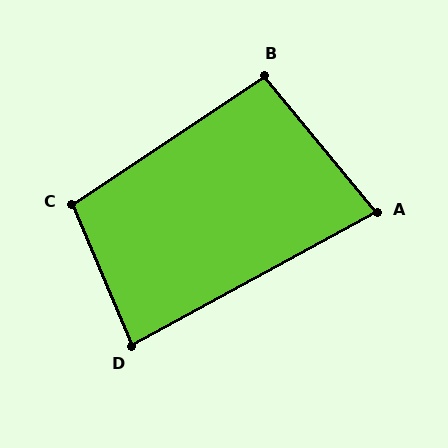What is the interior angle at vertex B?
Approximately 96 degrees (obtuse).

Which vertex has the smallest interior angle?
A, at approximately 79 degrees.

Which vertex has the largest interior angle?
C, at approximately 101 degrees.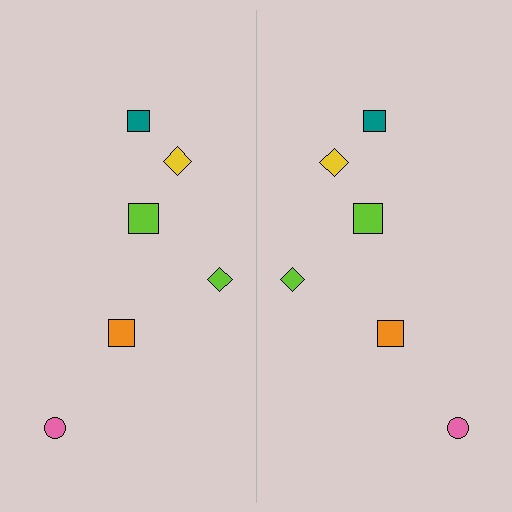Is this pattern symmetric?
Yes, this pattern has bilateral (reflection) symmetry.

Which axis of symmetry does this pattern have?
The pattern has a vertical axis of symmetry running through the center of the image.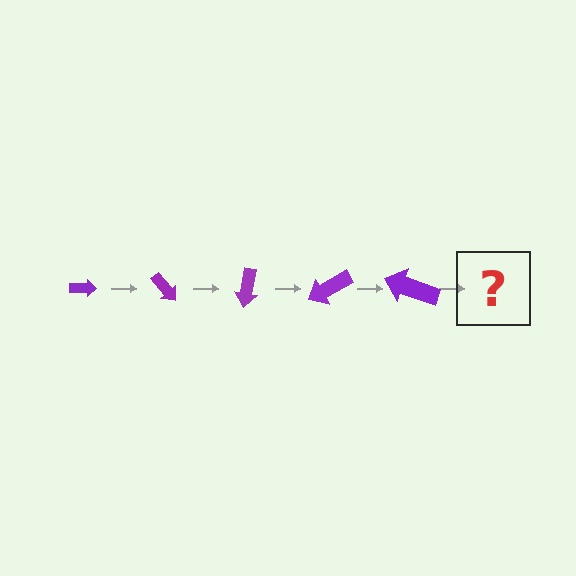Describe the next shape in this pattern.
It should be an arrow, larger than the previous one and rotated 250 degrees from the start.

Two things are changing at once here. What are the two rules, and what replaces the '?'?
The two rules are that the arrow grows larger each step and it rotates 50 degrees each step. The '?' should be an arrow, larger than the previous one and rotated 250 degrees from the start.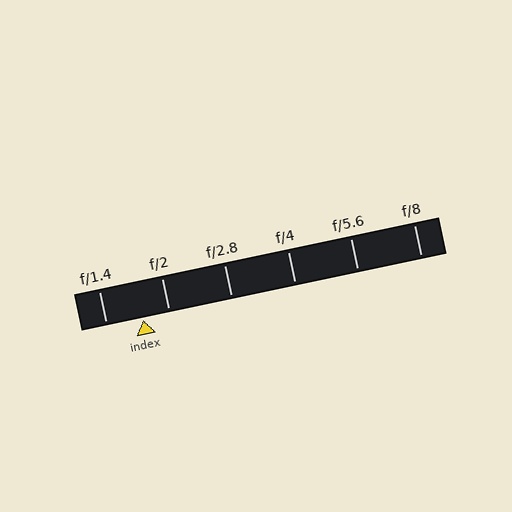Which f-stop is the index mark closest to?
The index mark is closest to f/2.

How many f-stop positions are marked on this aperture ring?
There are 6 f-stop positions marked.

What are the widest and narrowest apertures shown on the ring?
The widest aperture shown is f/1.4 and the narrowest is f/8.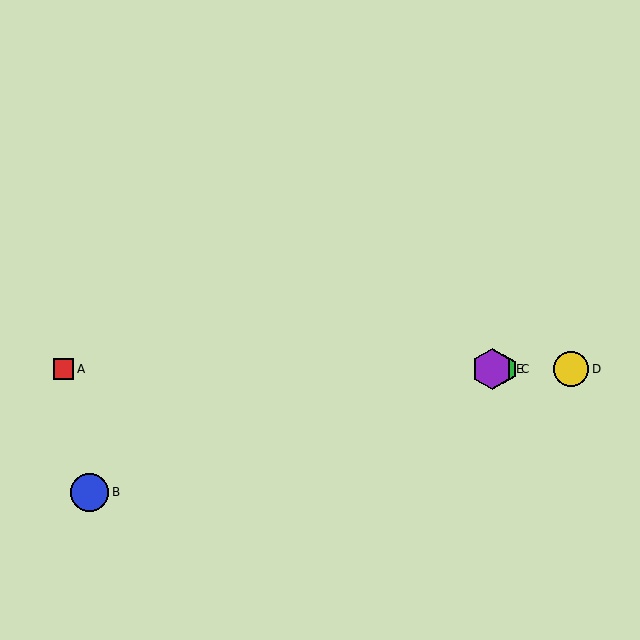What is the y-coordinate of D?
Object D is at y≈369.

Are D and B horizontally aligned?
No, D is at y≈369 and B is at y≈492.